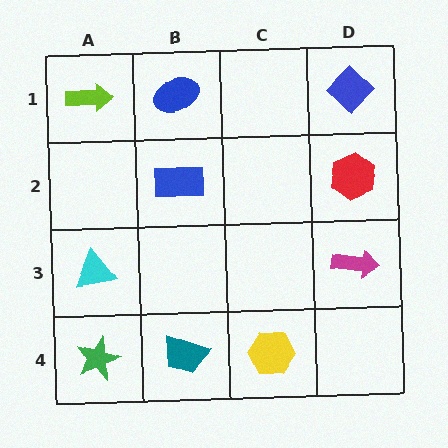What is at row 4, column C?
A yellow hexagon.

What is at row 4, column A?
A green star.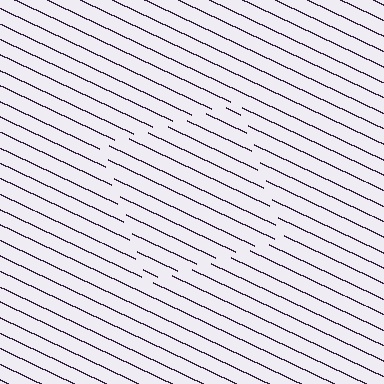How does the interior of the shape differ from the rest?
The interior of the shape contains the same grating, shifted by half a period — the contour is defined by the phase discontinuity where line-ends from the inner and outer gratings abut.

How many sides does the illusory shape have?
4 sides — the line-ends trace a square.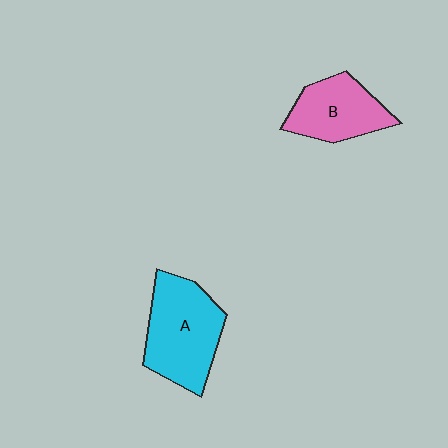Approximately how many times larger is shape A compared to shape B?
Approximately 1.4 times.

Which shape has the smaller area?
Shape B (pink).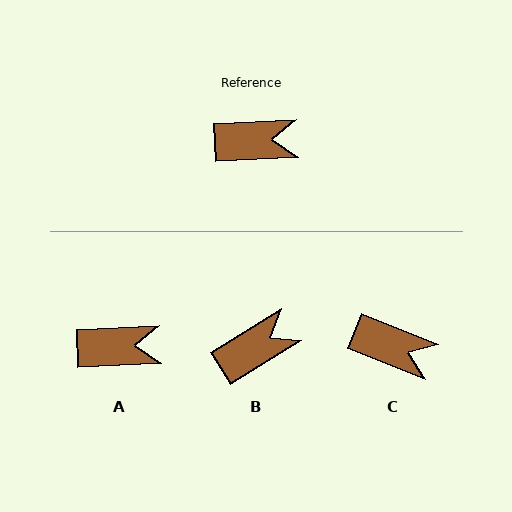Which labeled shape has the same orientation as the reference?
A.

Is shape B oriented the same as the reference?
No, it is off by about 29 degrees.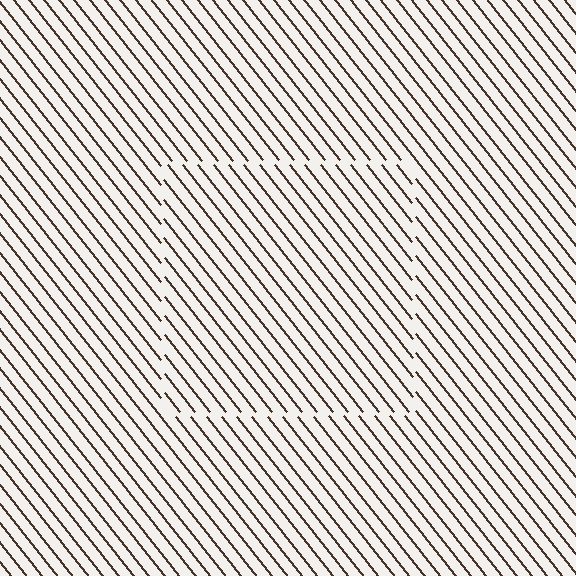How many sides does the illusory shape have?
4 sides — the line-ends trace a square.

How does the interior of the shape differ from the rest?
The interior of the shape contains the same grating, shifted by half a period — the contour is defined by the phase discontinuity where line-ends from the inner and outer gratings abut.